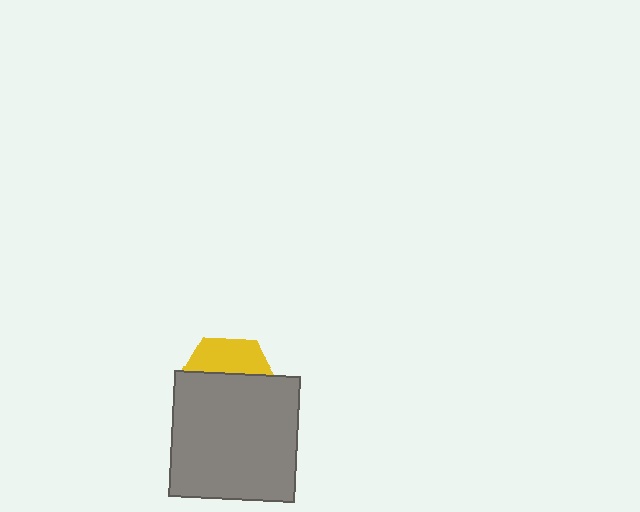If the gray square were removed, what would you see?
You would see the complete yellow hexagon.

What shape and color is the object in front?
The object in front is a gray square.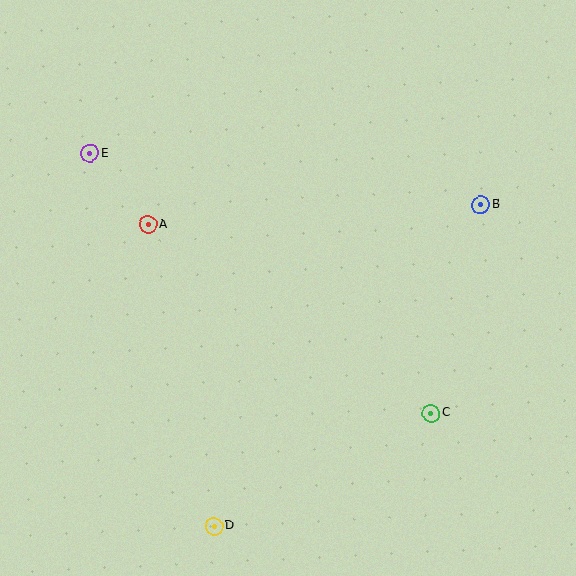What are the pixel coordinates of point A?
Point A is at (148, 224).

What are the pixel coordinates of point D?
Point D is at (214, 526).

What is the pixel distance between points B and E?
The distance between B and E is 395 pixels.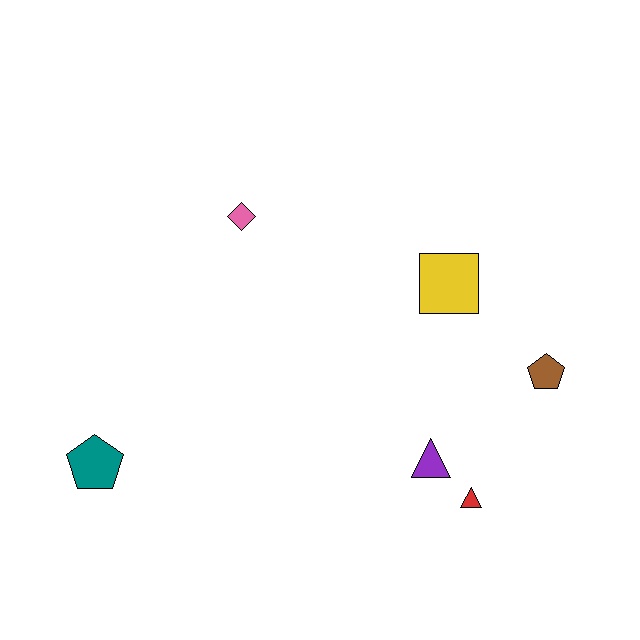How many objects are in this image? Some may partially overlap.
There are 6 objects.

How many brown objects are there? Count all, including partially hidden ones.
There is 1 brown object.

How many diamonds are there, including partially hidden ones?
There is 1 diamond.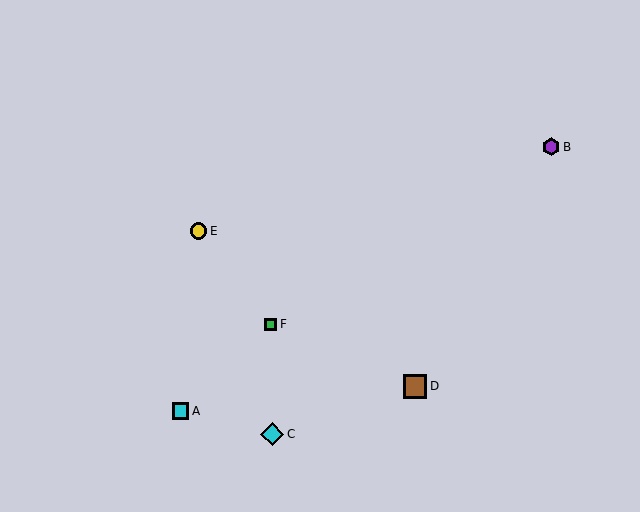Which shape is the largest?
The brown square (labeled D) is the largest.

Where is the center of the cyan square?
The center of the cyan square is at (181, 411).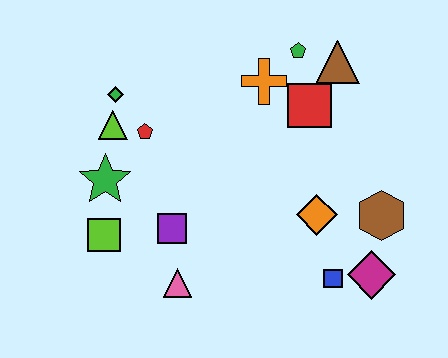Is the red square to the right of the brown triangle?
No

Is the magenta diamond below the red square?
Yes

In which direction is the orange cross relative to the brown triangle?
The orange cross is to the left of the brown triangle.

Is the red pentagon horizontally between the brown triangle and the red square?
No